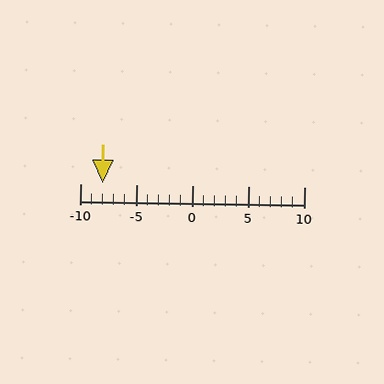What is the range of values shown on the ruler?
The ruler shows values from -10 to 10.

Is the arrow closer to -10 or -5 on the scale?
The arrow is closer to -10.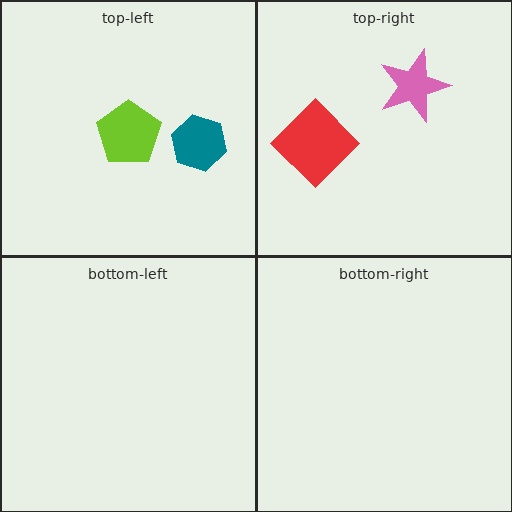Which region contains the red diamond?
The top-right region.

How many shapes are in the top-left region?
2.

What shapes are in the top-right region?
The pink star, the red diamond.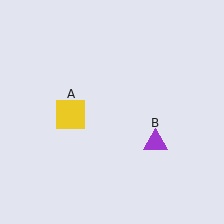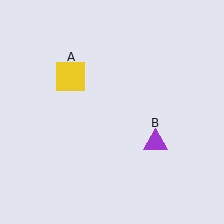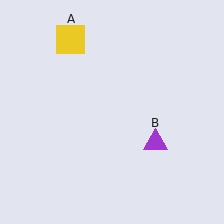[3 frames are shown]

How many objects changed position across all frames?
1 object changed position: yellow square (object A).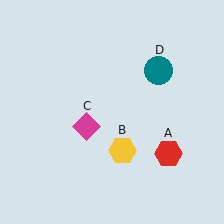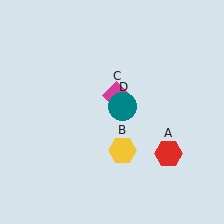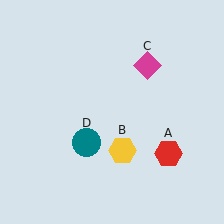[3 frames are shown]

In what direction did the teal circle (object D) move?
The teal circle (object D) moved down and to the left.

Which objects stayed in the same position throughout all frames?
Red hexagon (object A) and yellow hexagon (object B) remained stationary.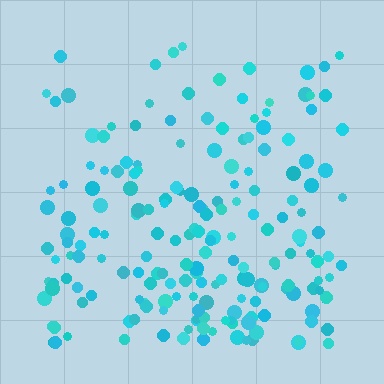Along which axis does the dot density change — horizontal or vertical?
Vertical.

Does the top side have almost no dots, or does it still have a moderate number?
Still a moderate number, just noticeably fewer than the bottom.